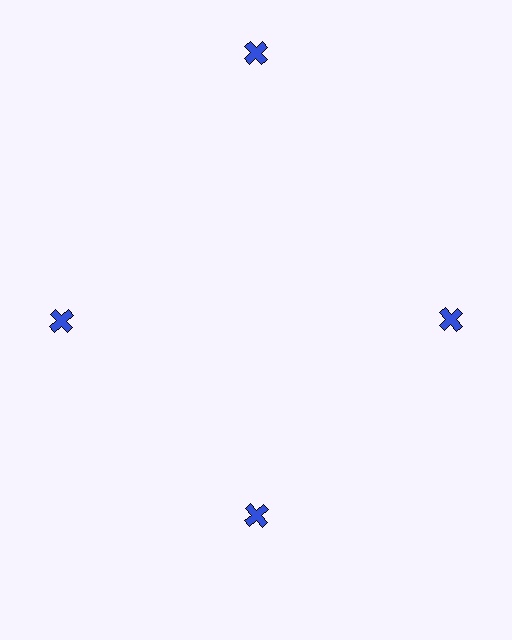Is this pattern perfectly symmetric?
No. The 4 blue crosses are arranged in a ring, but one element near the 12 o'clock position is pushed outward from the center, breaking the 4-fold rotational symmetry.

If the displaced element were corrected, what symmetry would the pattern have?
It would have 4-fold rotational symmetry — the pattern would map onto itself every 90 degrees.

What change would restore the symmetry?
The symmetry would be restored by moving it inward, back onto the ring so that all 4 crosses sit at equal angles and equal distance from the center.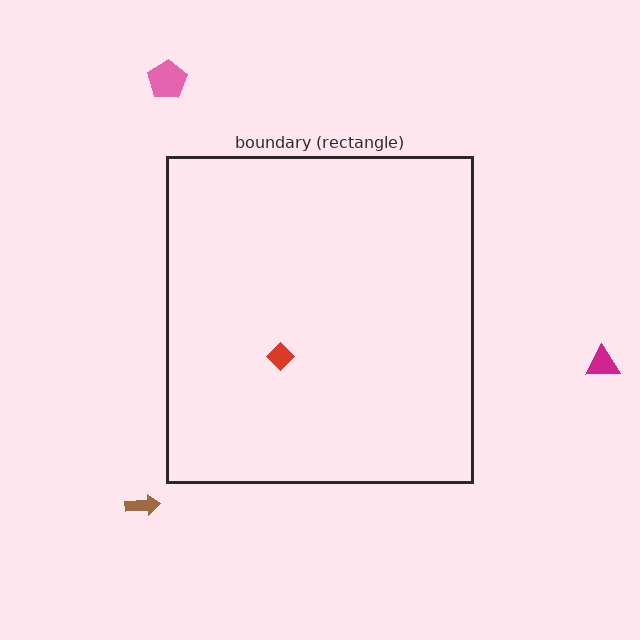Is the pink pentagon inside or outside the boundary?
Outside.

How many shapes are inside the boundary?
1 inside, 3 outside.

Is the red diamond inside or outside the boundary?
Inside.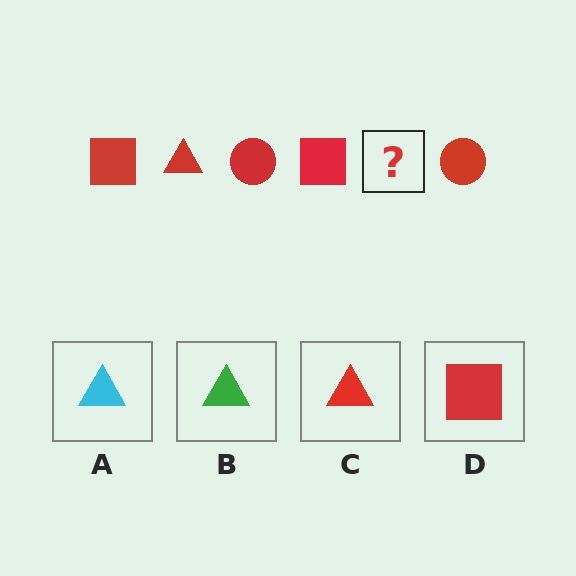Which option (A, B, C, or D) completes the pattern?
C.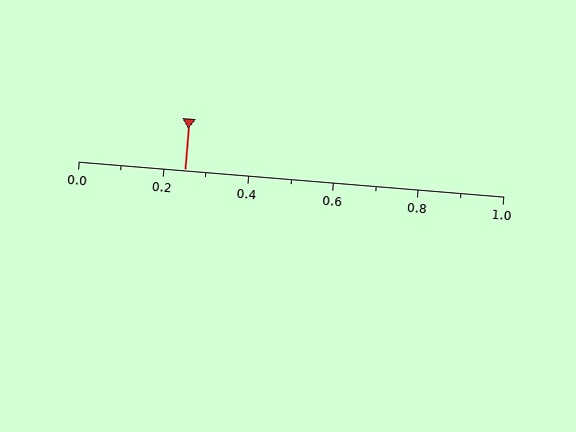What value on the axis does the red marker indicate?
The marker indicates approximately 0.25.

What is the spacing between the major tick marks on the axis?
The major ticks are spaced 0.2 apart.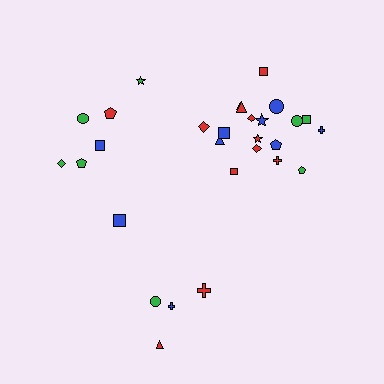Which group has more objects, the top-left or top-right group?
The top-right group.